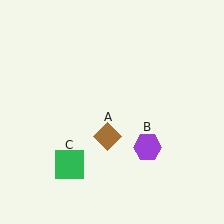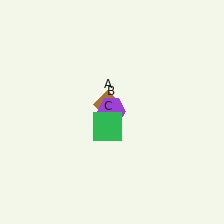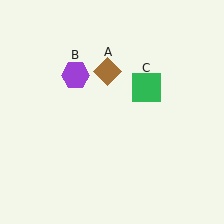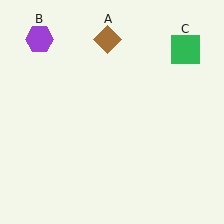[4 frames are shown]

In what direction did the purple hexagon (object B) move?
The purple hexagon (object B) moved up and to the left.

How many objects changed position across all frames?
3 objects changed position: brown diamond (object A), purple hexagon (object B), green square (object C).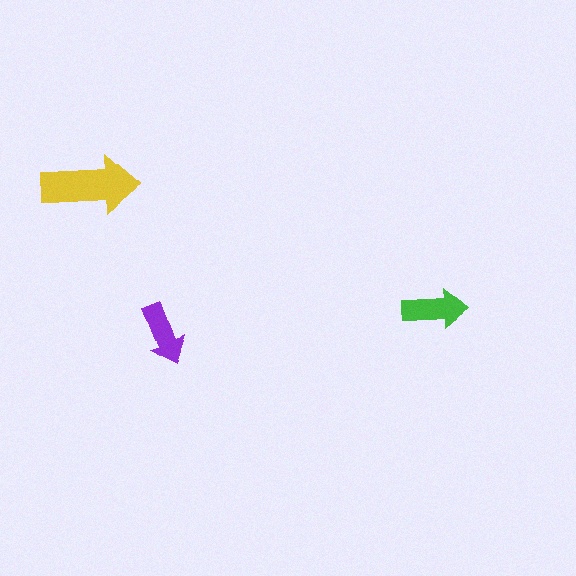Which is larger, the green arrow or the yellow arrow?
The yellow one.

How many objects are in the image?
There are 3 objects in the image.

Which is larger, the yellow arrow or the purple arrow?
The yellow one.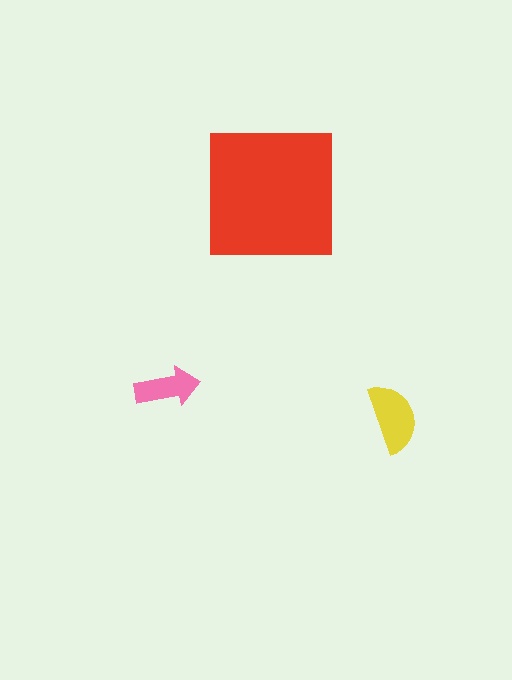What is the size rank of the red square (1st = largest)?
1st.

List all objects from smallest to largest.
The pink arrow, the yellow semicircle, the red square.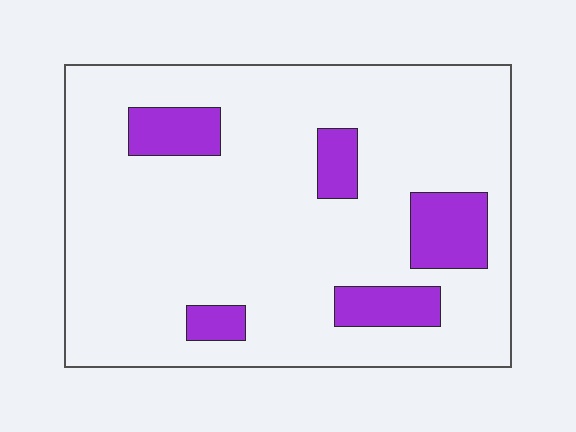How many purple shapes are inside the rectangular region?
5.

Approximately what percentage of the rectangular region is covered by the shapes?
Approximately 15%.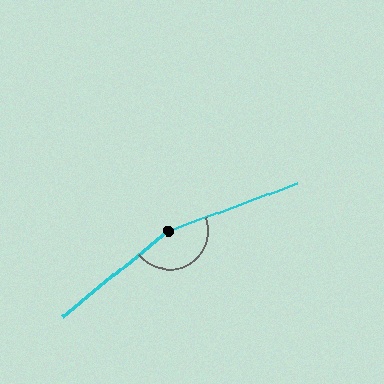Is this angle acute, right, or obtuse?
It is obtuse.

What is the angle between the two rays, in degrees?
Approximately 162 degrees.